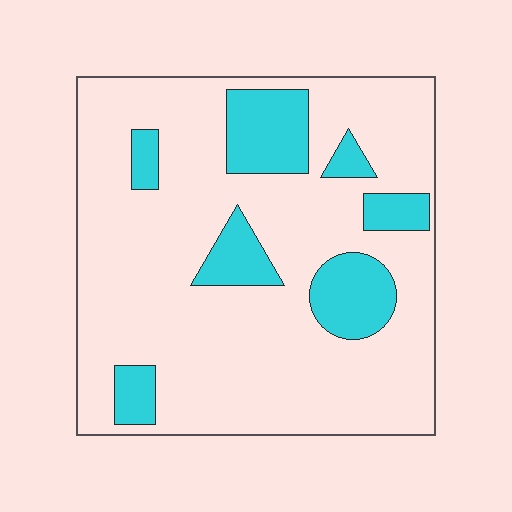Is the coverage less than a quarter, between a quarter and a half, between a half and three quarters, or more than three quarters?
Less than a quarter.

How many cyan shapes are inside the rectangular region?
7.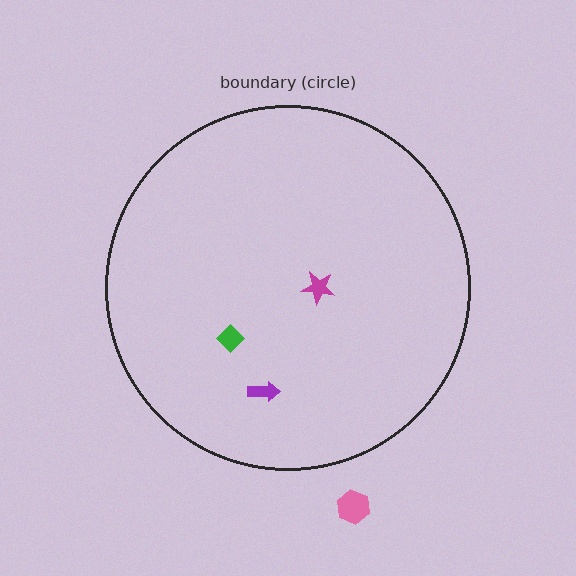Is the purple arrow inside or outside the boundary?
Inside.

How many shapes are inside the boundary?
3 inside, 1 outside.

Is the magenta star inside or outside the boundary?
Inside.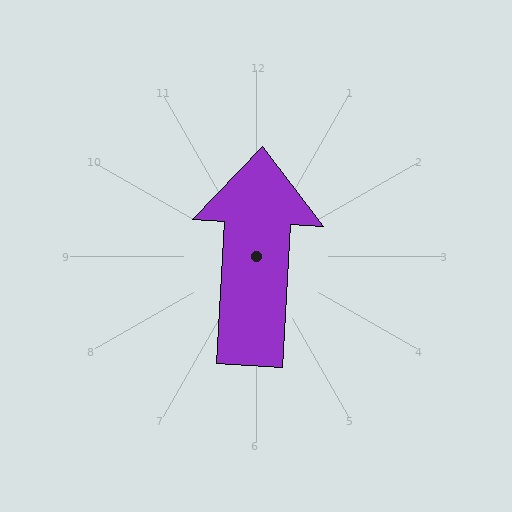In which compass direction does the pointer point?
North.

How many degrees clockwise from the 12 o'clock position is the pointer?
Approximately 3 degrees.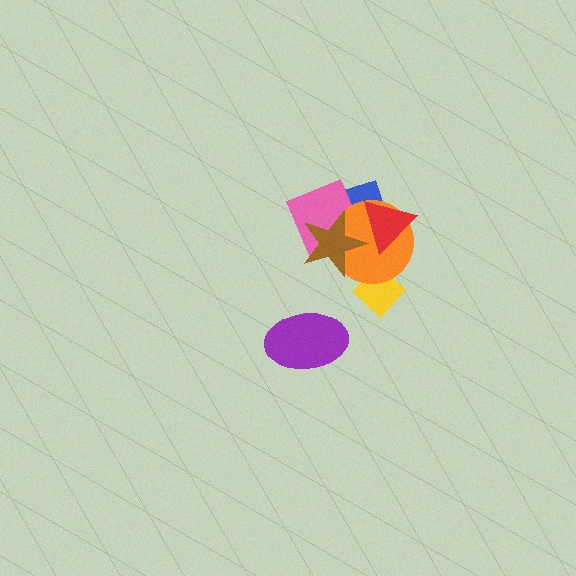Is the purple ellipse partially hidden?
No, no other shape covers it.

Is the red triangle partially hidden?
Yes, it is partially covered by another shape.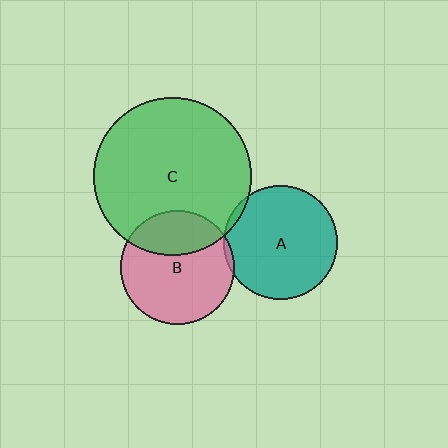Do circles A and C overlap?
Yes.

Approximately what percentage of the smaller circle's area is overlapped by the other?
Approximately 5%.